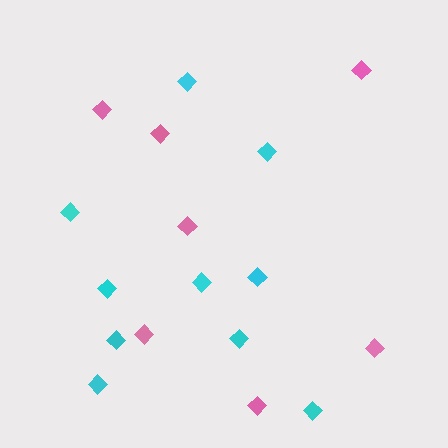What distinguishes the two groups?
There are 2 groups: one group of cyan diamonds (10) and one group of pink diamonds (7).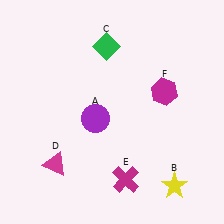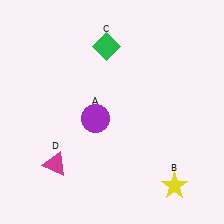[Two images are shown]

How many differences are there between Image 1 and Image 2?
There are 2 differences between the two images.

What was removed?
The magenta hexagon (F), the magenta cross (E) were removed in Image 2.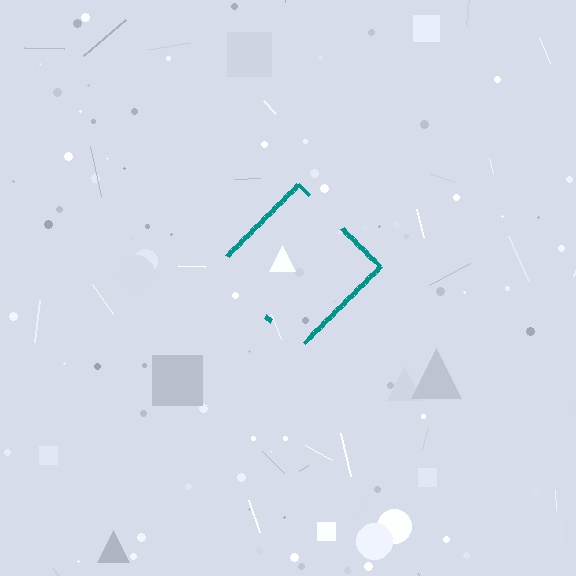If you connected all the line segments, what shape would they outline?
They would outline a diamond.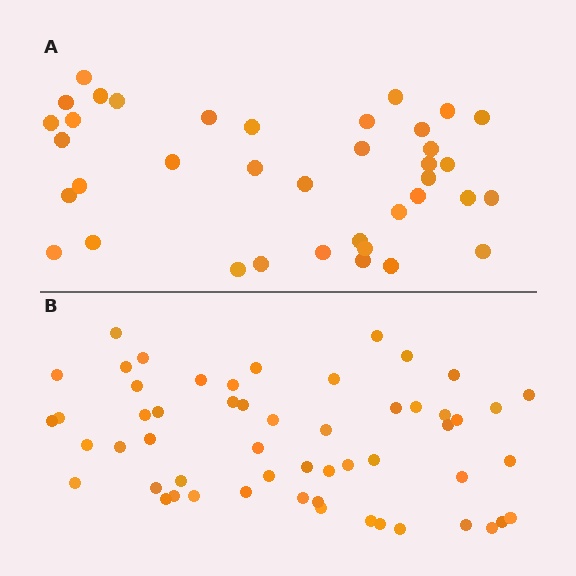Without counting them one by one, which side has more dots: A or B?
Region B (the bottom region) has more dots.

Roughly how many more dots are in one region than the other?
Region B has approximately 15 more dots than region A.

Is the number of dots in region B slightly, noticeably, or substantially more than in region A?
Region B has noticeably more, but not dramatically so. The ratio is roughly 1.4 to 1.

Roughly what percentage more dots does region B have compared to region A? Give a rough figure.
About 45% more.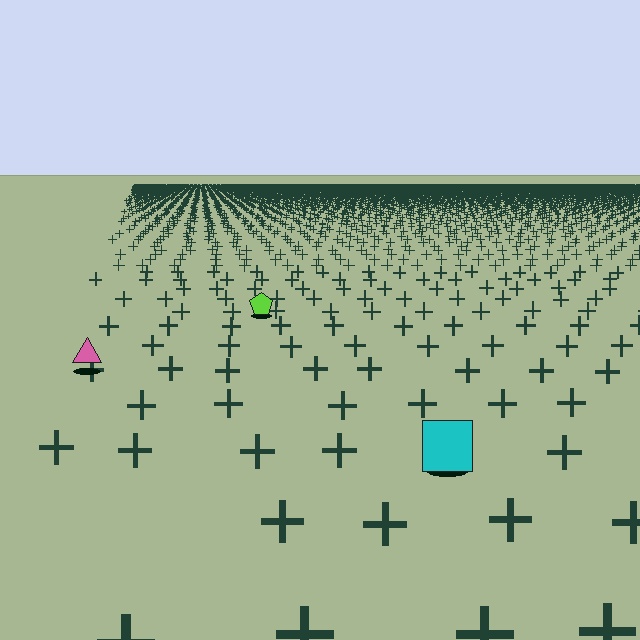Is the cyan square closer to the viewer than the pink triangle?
Yes. The cyan square is closer — you can tell from the texture gradient: the ground texture is coarser near it.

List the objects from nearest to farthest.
From nearest to farthest: the cyan square, the pink triangle, the lime pentagon.